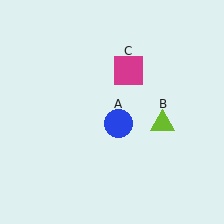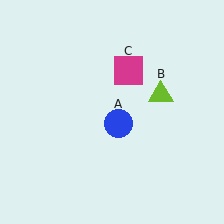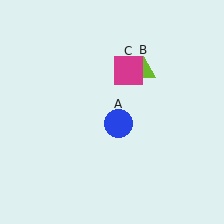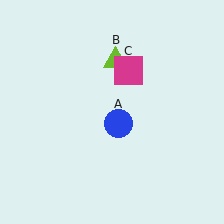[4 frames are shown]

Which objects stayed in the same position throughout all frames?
Blue circle (object A) and magenta square (object C) remained stationary.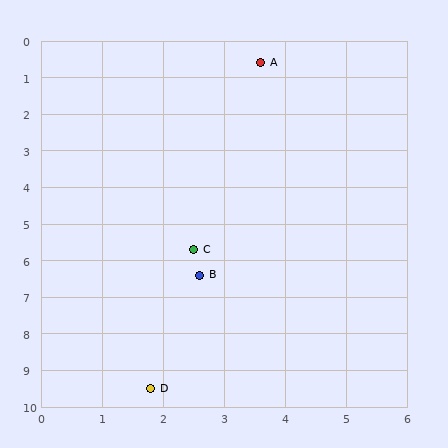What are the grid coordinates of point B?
Point B is at approximately (2.6, 6.4).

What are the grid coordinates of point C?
Point C is at approximately (2.5, 5.7).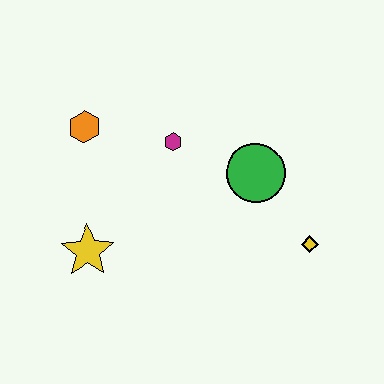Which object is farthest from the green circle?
The yellow star is farthest from the green circle.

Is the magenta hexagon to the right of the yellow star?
Yes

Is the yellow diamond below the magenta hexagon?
Yes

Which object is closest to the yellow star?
The orange hexagon is closest to the yellow star.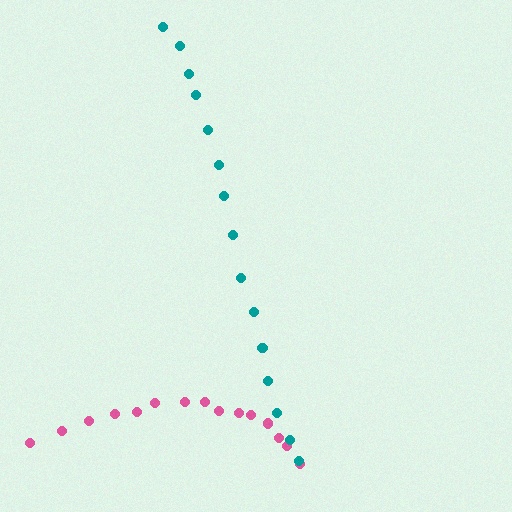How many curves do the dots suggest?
There are 2 distinct paths.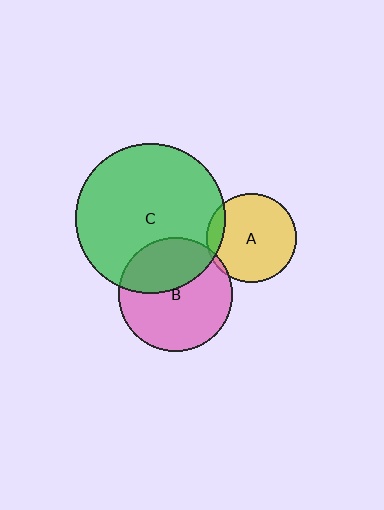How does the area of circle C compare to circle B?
Approximately 1.7 times.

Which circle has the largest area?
Circle C (green).